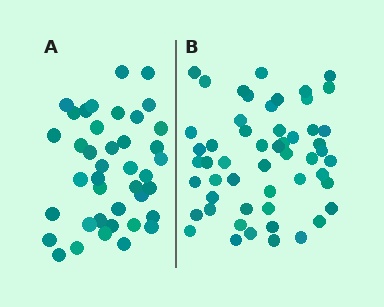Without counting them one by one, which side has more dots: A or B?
Region B (the right region) has more dots.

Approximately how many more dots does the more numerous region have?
Region B has approximately 15 more dots than region A.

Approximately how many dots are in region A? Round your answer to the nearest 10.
About 40 dots.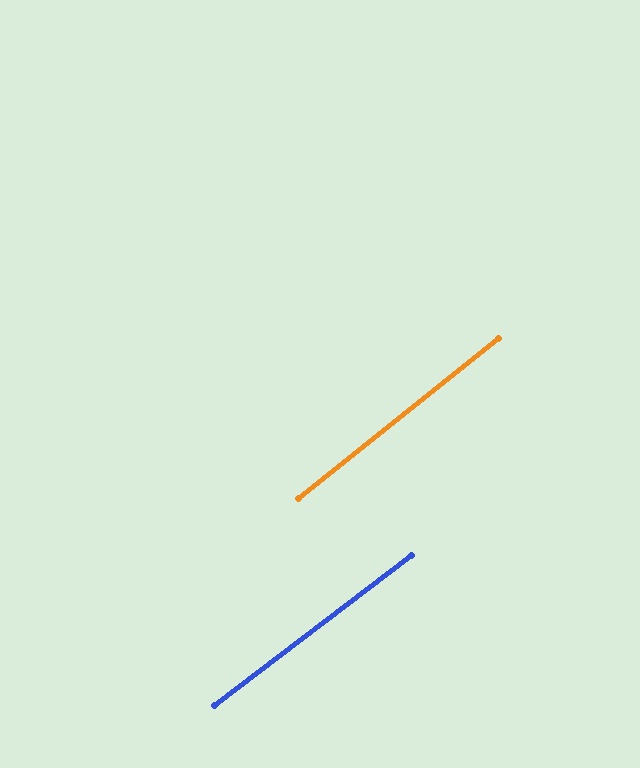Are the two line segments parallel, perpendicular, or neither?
Parallel — their directions differ by only 1.3°.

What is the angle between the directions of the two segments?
Approximately 1 degree.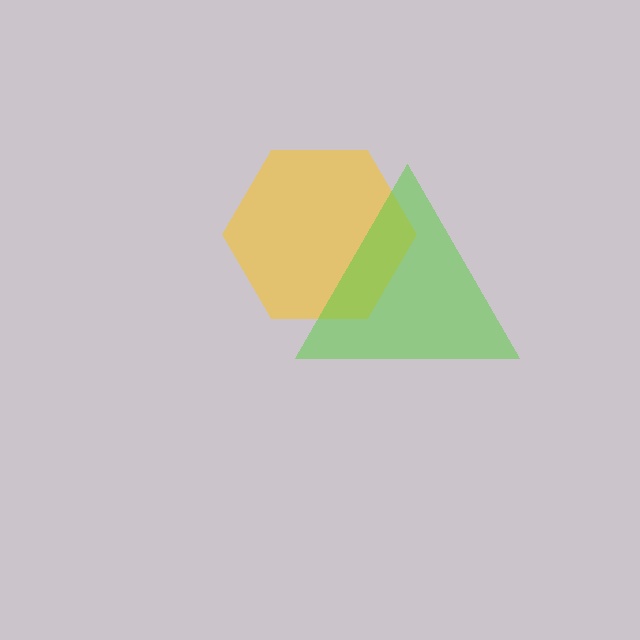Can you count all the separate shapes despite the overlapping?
Yes, there are 2 separate shapes.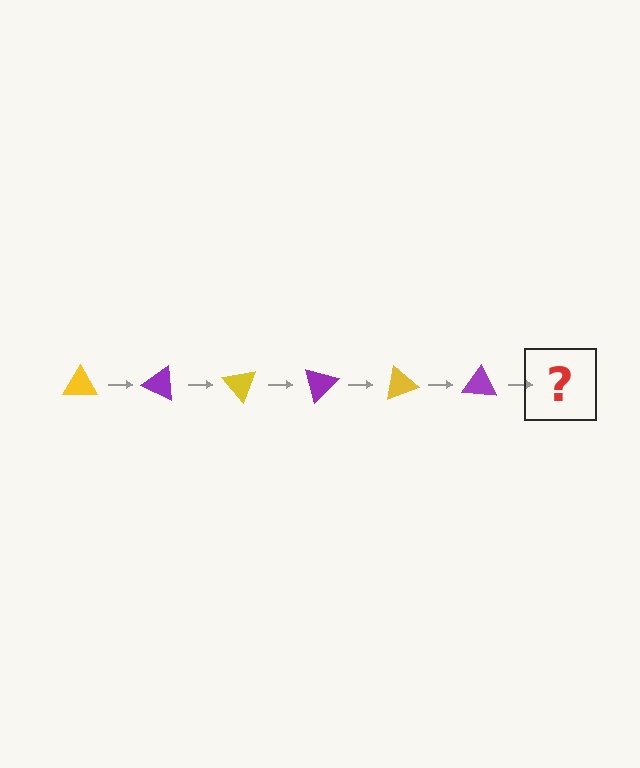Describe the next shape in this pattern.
It should be a yellow triangle, rotated 150 degrees from the start.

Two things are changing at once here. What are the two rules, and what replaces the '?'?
The two rules are that it rotates 25 degrees each step and the color cycles through yellow and purple. The '?' should be a yellow triangle, rotated 150 degrees from the start.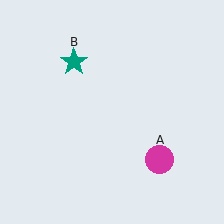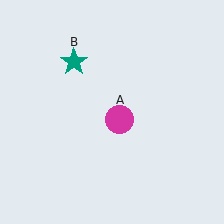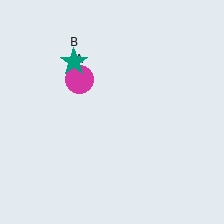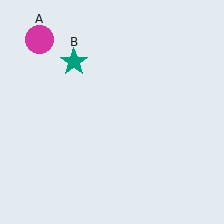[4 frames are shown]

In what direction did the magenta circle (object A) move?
The magenta circle (object A) moved up and to the left.